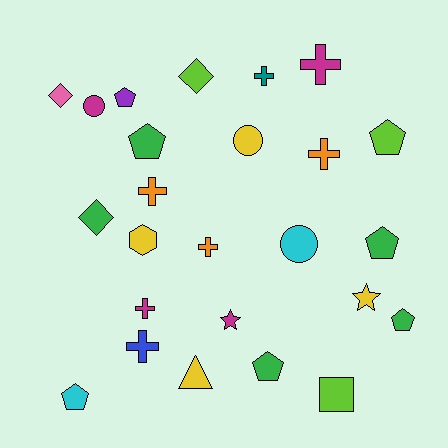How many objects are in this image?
There are 25 objects.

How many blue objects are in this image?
There is 1 blue object.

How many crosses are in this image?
There are 7 crosses.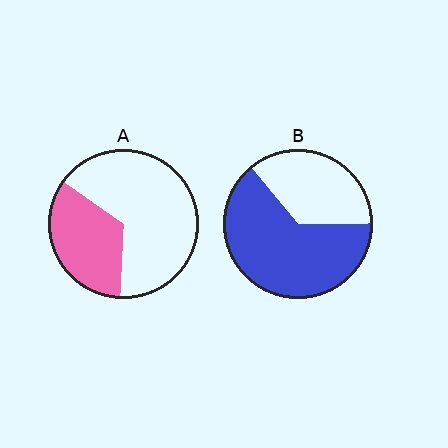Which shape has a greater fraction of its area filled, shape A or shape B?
Shape B.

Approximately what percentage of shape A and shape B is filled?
A is approximately 35% and B is approximately 65%.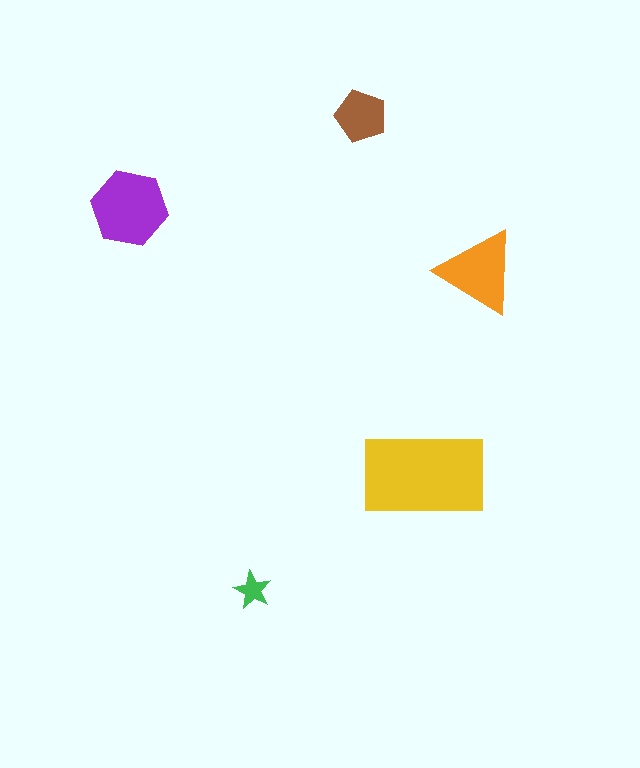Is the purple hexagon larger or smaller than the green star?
Larger.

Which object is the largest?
The yellow rectangle.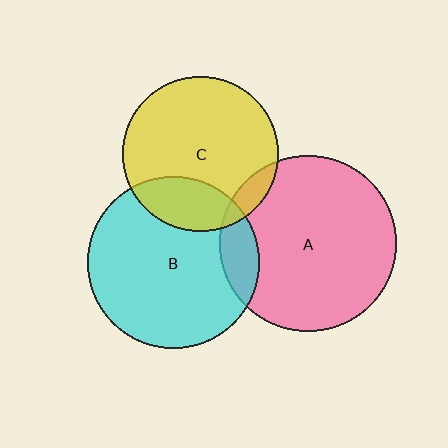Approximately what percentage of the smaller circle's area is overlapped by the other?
Approximately 10%.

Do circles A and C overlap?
Yes.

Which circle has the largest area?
Circle A (pink).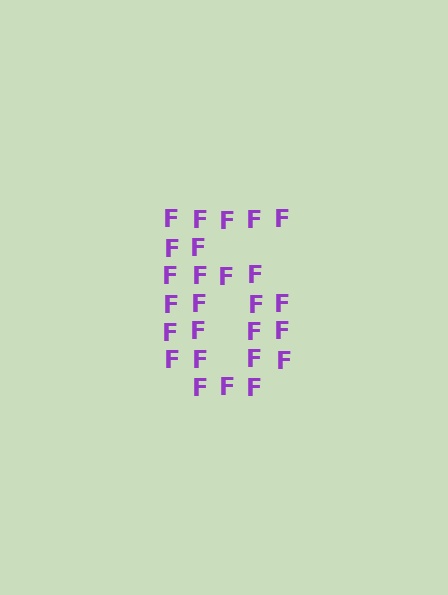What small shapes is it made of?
It is made of small letter F's.